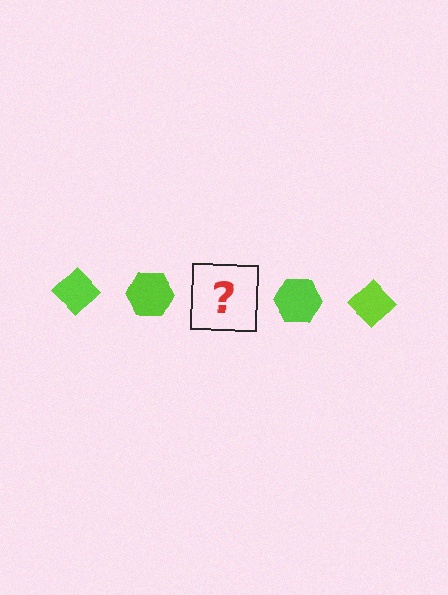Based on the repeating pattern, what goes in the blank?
The blank should be a lime diamond.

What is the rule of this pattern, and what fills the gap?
The rule is that the pattern cycles through diamond, hexagon shapes in lime. The gap should be filled with a lime diamond.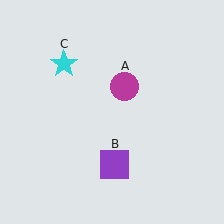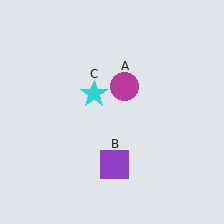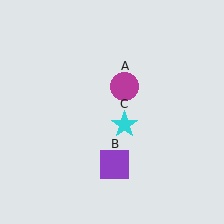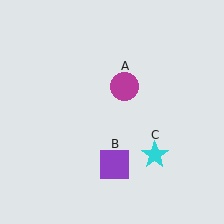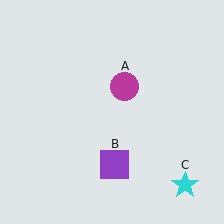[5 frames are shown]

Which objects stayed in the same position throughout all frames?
Magenta circle (object A) and purple square (object B) remained stationary.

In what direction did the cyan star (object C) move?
The cyan star (object C) moved down and to the right.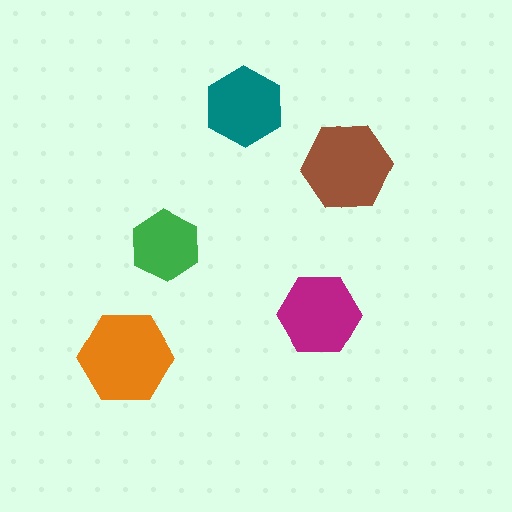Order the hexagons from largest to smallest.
the orange one, the brown one, the magenta one, the teal one, the green one.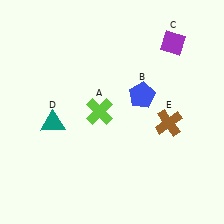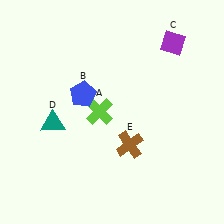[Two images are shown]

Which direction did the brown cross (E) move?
The brown cross (E) moved left.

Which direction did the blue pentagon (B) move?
The blue pentagon (B) moved left.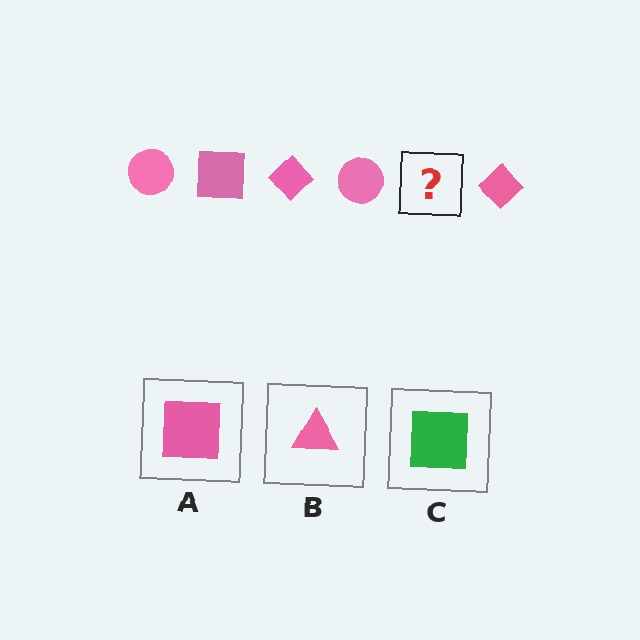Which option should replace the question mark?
Option A.